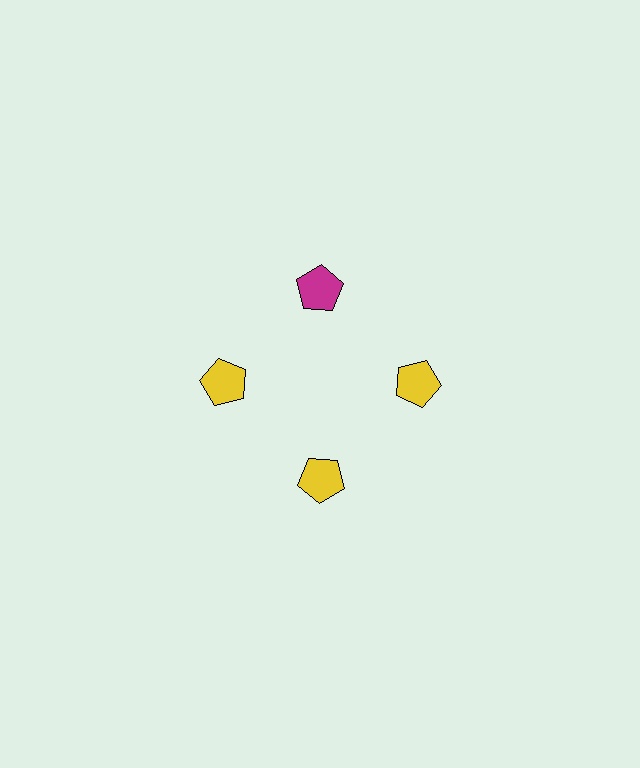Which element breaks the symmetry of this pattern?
The magenta pentagon at roughly the 12 o'clock position breaks the symmetry. All other shapes are yellow pentagons.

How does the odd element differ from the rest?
It has a different color: magenta instead of yellow.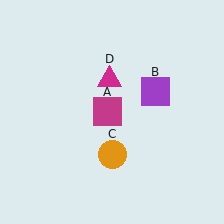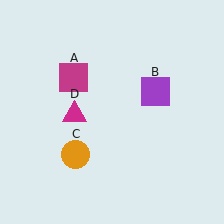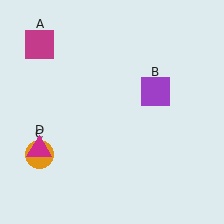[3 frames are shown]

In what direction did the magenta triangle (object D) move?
The magenta triangle (object D) moved down and to the left.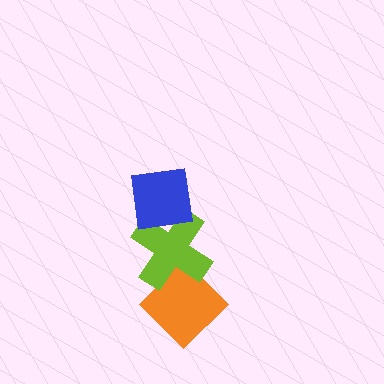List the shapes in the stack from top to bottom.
From top to bottom: the blue square, the lime cross, the orange diamond.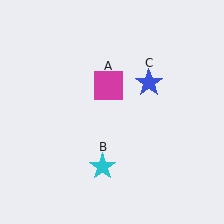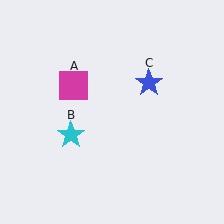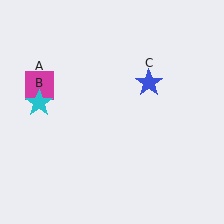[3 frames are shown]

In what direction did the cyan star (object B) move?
The cyan star (object B) moved up and to the left.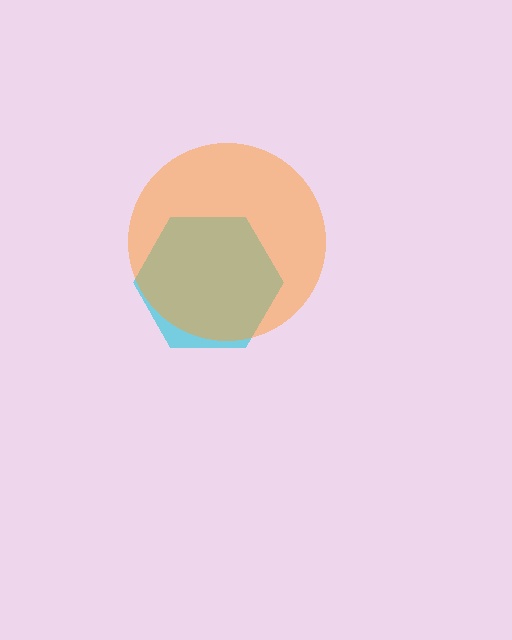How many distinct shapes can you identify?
There are 2 distinct shapes: a cyan hexagon, an orange circle.